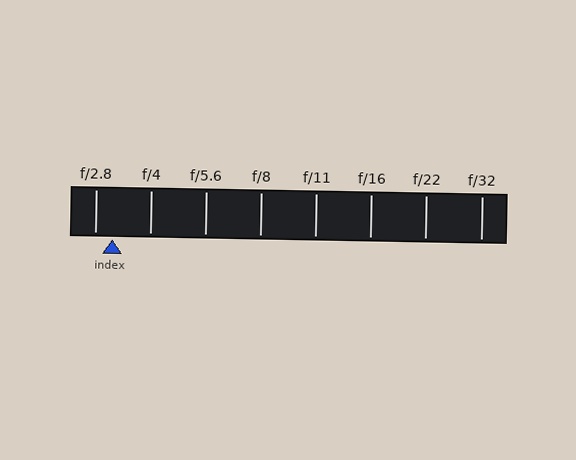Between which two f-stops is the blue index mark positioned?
The index mark is between f/2.8 and f/4.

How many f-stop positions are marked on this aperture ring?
There are 8 f-stop positions marked.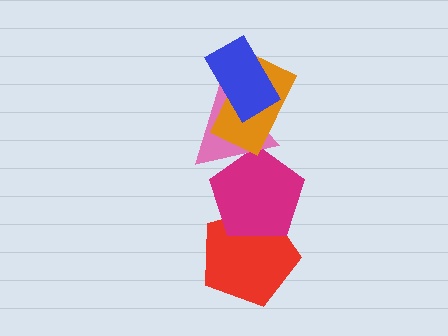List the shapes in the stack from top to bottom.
From top to bottom: the blue rectangle, the orange rectangle, the pink triangle, the magenta pentagon, the red pentagon.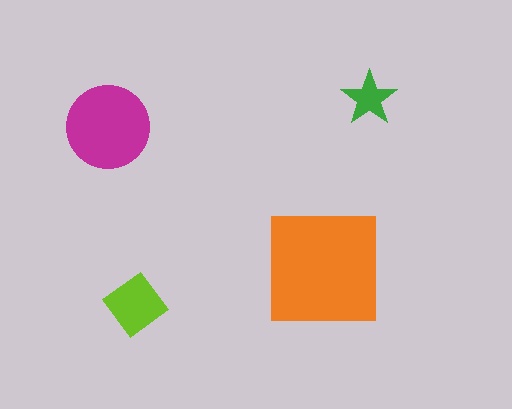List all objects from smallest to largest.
The green star, the lime diamond, the magenta circle, the orange square.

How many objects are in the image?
There are 4 objects in the image.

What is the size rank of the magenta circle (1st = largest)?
2nd.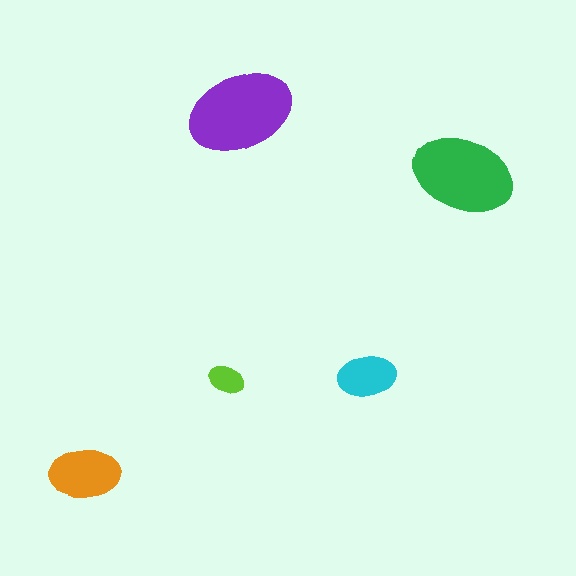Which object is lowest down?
The orange ellipse is bottommost.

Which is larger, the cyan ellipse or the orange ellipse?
The orange one.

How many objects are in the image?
There are 5 objects in the image.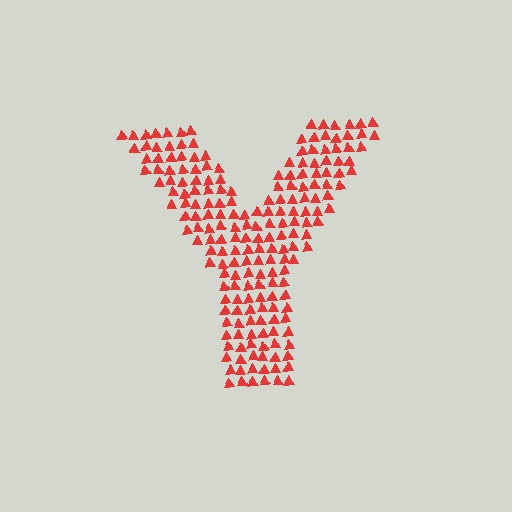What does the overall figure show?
The overall figure shows the letter Y.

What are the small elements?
The small elements are triangles.